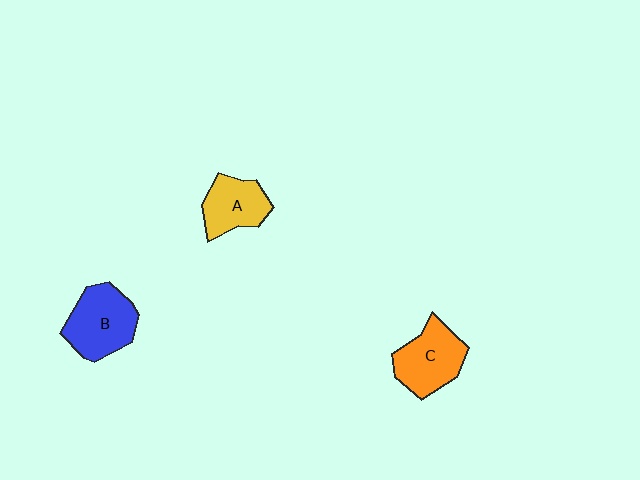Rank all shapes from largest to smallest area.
From largest to smallest: B (blue), C (orange), A (yellow).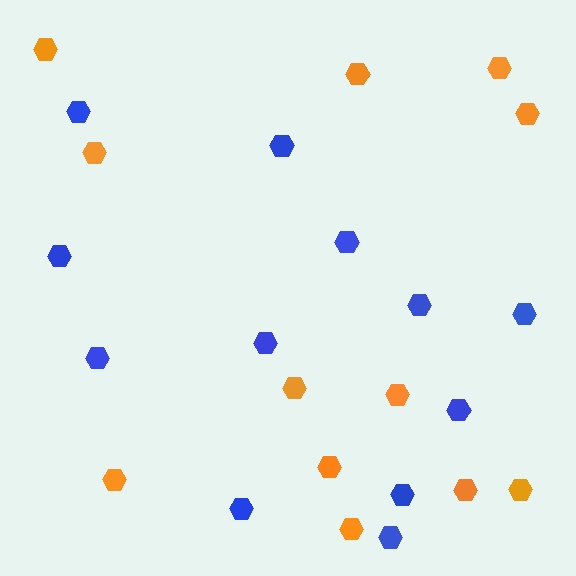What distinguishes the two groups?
There are 2 groups: one group of blue hexagons (12) and one group of orange hexagons (12).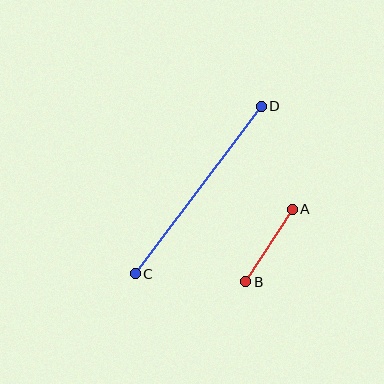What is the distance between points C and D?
The distance is approximately 210 pixels.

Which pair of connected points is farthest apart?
Points C and D are farthest apart.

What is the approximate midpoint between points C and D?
The midpoint is at approximately (198, 190) pixels.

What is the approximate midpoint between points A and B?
The midpoint is at approximately (269, 246) pixels.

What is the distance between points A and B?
The distance is approximately 86 pixels.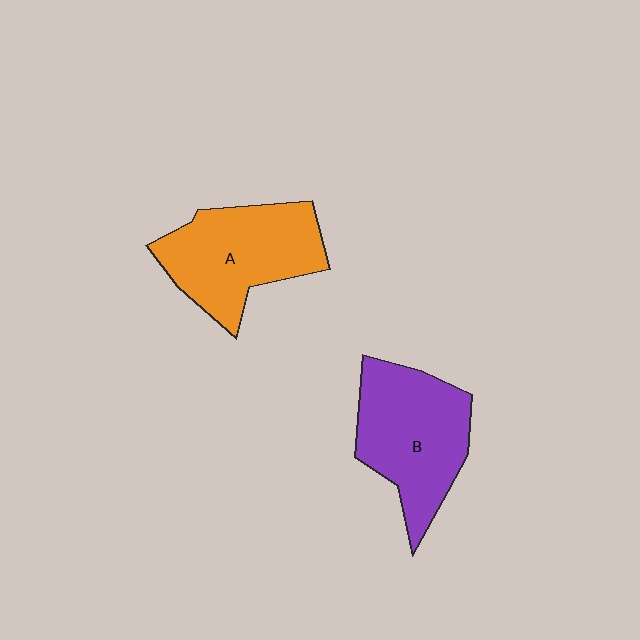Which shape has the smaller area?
Shape A (orange).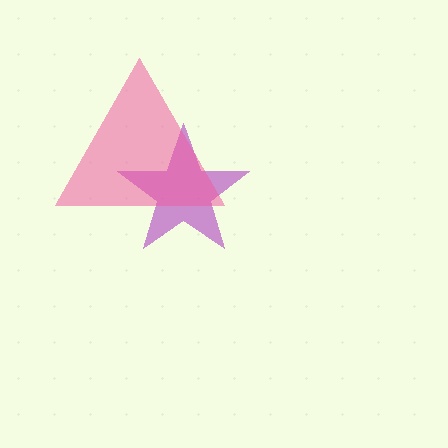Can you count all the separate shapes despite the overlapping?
Yes, there are 2 separate shapes.